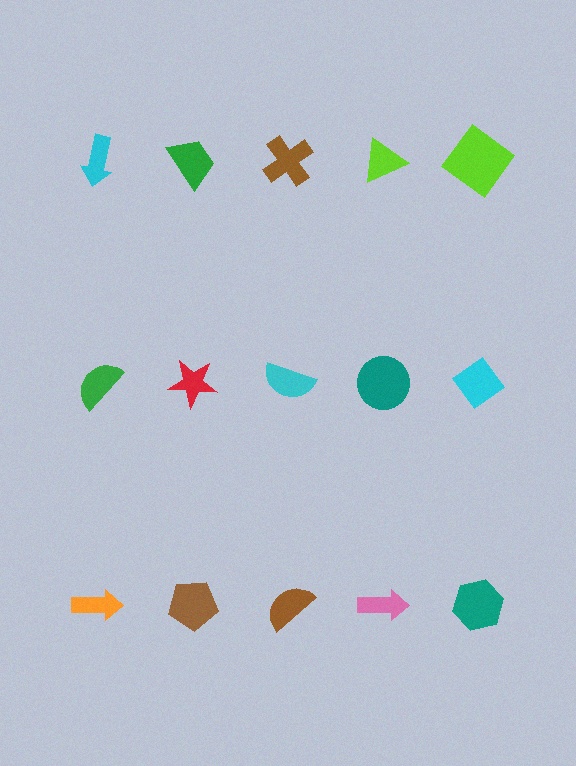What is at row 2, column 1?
A green semicircle.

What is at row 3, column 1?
An orange arrow.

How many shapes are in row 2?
5 shapes.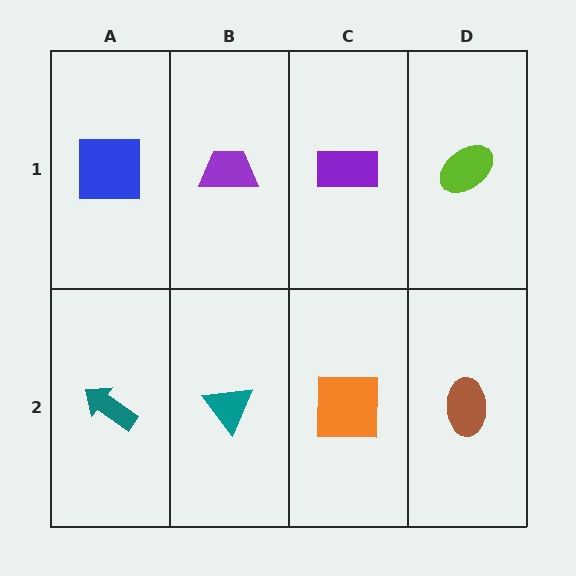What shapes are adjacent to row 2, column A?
A blue square (row 1, column A), a teal triangle (row 2, column B).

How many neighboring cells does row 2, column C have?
3.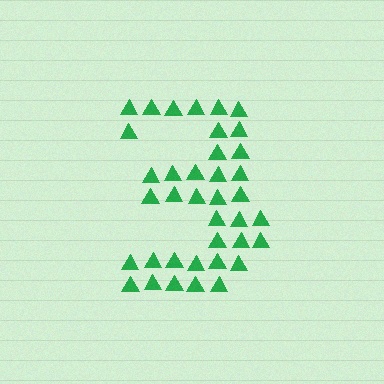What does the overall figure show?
The overall figure shows the digit 3.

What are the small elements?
The small elements are triangles.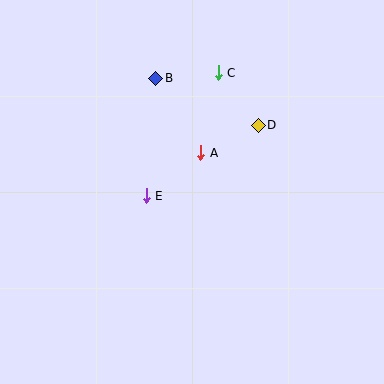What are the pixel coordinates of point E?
Point E is at (146, 196).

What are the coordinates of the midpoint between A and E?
The midpoint between A and E is at (173, 174).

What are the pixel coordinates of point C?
Point C is at (218, 73).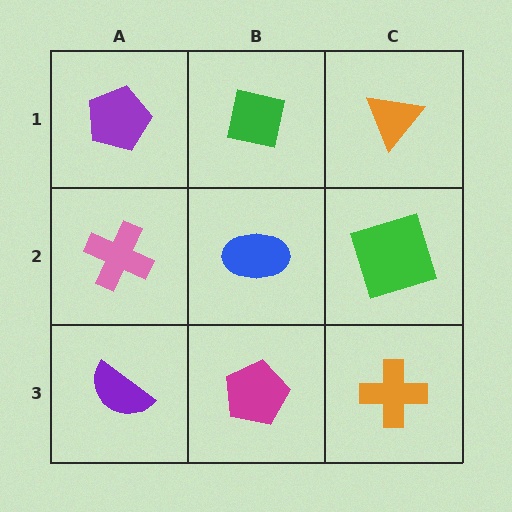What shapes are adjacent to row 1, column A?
A pink cross (row 2, column A), a green square (row 1, column B).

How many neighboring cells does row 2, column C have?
3.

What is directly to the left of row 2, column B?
A pink cross.